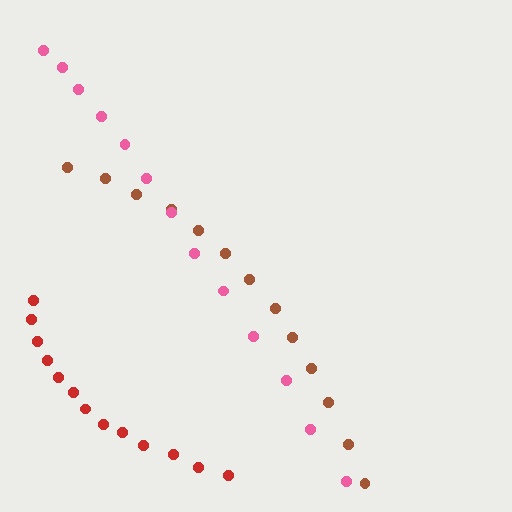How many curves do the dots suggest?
There are 3 distinct paths.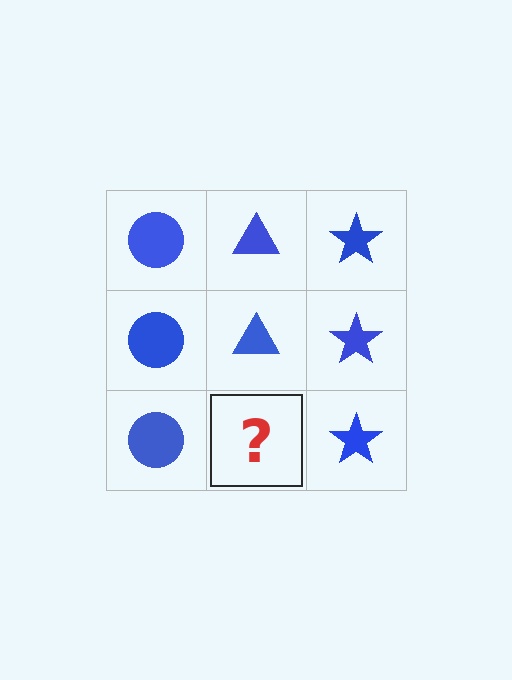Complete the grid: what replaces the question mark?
The question mark should be replaced with a blue triangle.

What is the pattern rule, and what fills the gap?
The rule is that each column has a consistent shape. The gap should be filled with a blue triangle.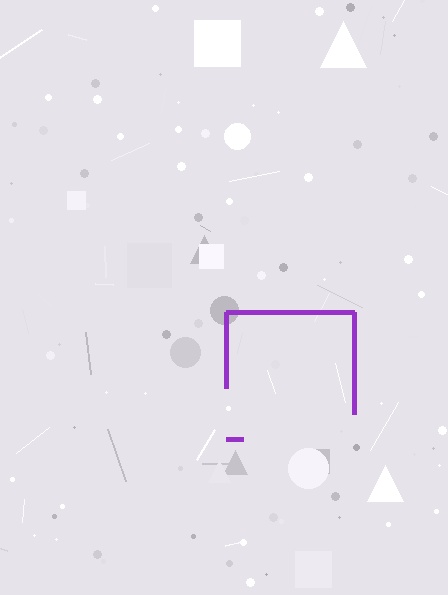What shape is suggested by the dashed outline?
The dashed outline suggests a square.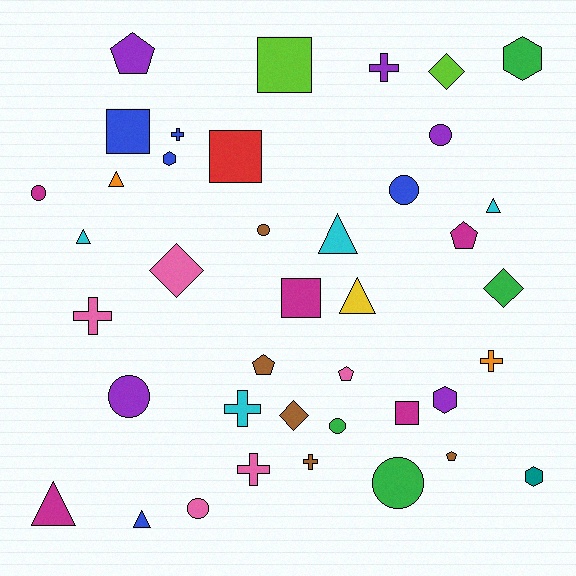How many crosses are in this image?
There are 7 crosses.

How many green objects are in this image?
There are 4 green objects.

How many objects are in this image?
There are 40 objects.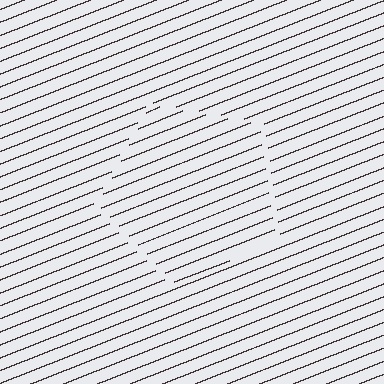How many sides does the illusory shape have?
5 sides — the line-ends trace a pentagon.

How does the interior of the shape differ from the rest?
The interior of the shape contains the same grating, shifted by half a period — the contour is defined by the phase discontinuity where line-ends from the inner and outer gratings abut.